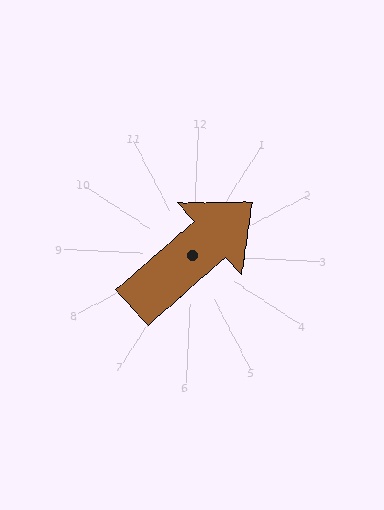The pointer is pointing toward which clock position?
Roughly 2 o'clock.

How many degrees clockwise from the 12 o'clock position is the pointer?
Approximately 46 degrees.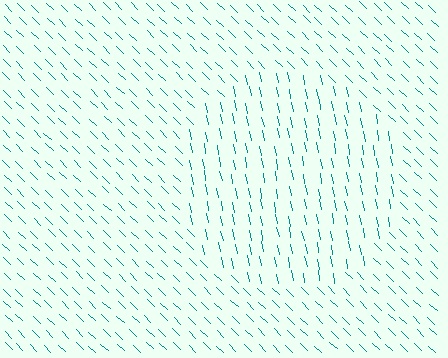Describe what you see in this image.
The image is filled with small teal line segments. A circle region in the image has lines oriented differently from the surrounding lines, creating a visible texture boundary.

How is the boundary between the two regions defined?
The boundary is defined purely by a change in line orientation (approximately 35 degrees difference). All lines are the same color and thickness.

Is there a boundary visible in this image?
Yes, there is a texture boundary formed by a change in line orientation.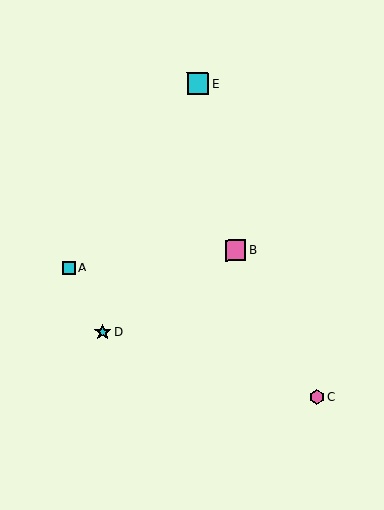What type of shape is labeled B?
Shape B is a pink square.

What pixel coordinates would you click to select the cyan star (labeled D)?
Click at (103, 332) to select the cyan star D.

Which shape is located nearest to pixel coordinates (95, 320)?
The cyan star (labeled D) at (103, 332) is nearest to that location.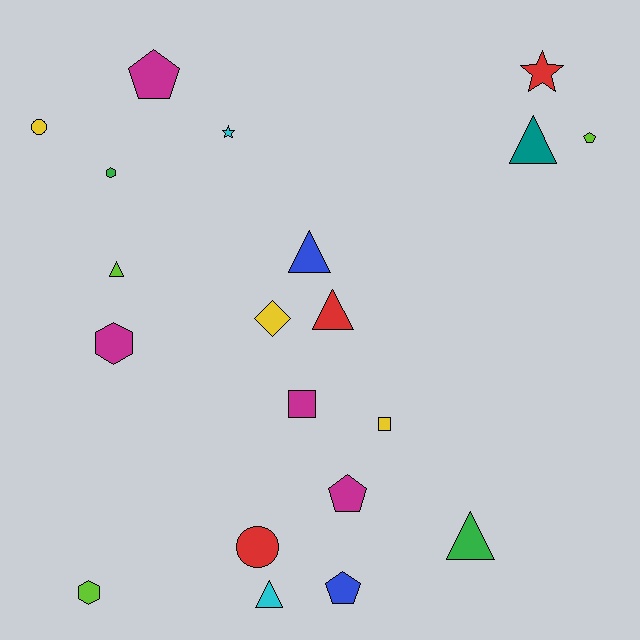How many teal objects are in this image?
There is 1 teal object.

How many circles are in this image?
There are 2 circles.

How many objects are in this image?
There are 20 objects.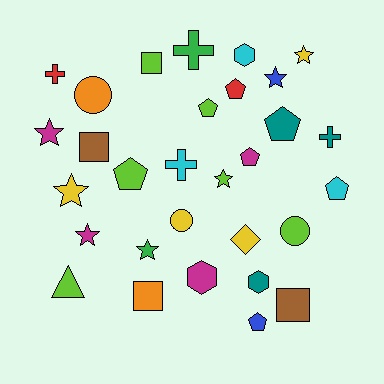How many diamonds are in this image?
There is 1 diamond.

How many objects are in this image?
There are 30 objects.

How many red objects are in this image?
There are 2 red objects.